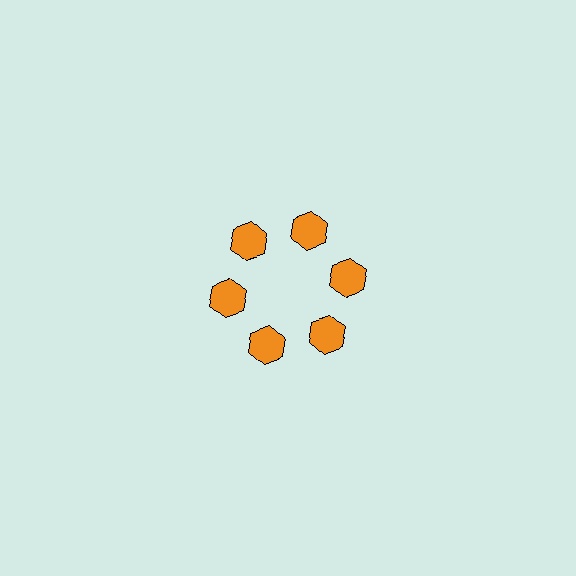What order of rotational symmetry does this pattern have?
This pattern has 6-fold rotational symmetry.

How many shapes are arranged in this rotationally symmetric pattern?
There are 6 shapes, arranged in 6 groups of 1.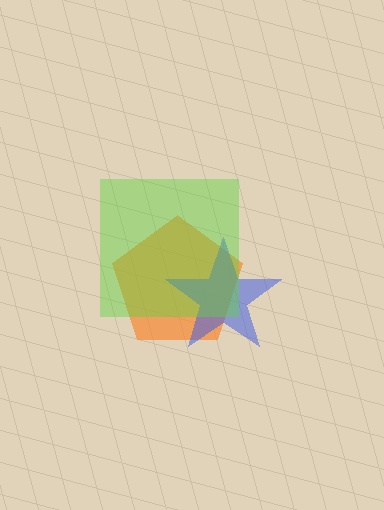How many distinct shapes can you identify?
There are 3 distinct shapes: an orange pentagon, a blue star, a lime square.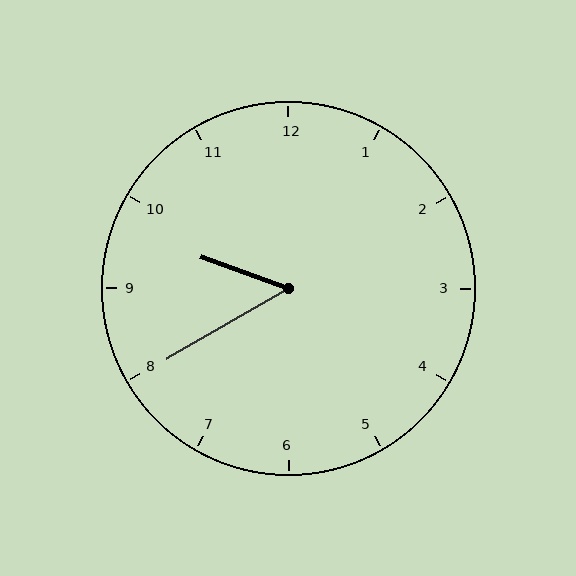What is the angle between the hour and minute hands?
Approximately 50 degrees.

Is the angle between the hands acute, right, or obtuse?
It is acute.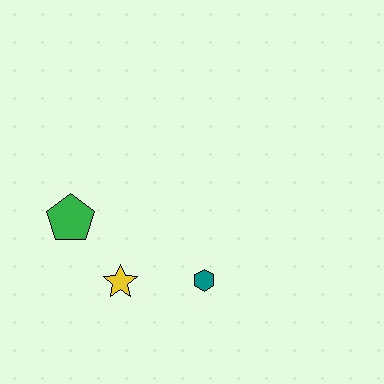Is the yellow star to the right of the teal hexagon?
No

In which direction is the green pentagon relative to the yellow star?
The green pentagon is above the yellow star.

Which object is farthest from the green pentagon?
The teal hexagon is farthest from the green pentagon.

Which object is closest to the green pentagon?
The yellow star is closest to the green pentagon.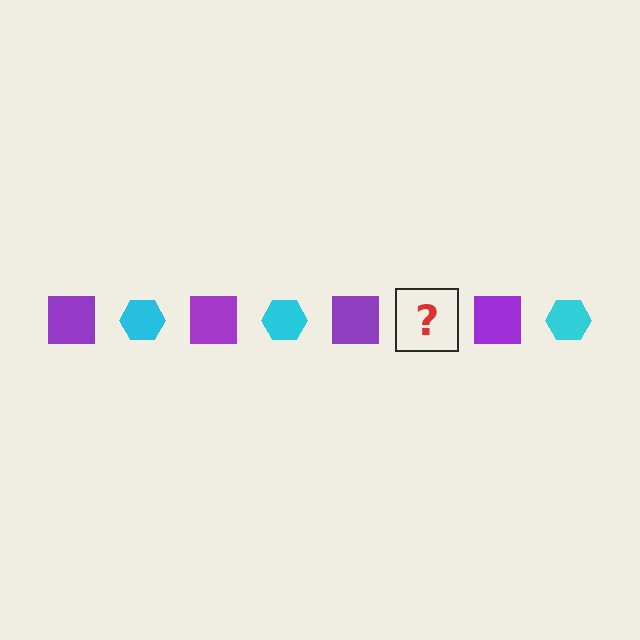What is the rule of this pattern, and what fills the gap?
The rule is that the pattern alternates between purple square and cyan hexagon. The gap should be filled with a cyan hexagon.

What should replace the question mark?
The question mark should be replaced with a cyan hexagon.